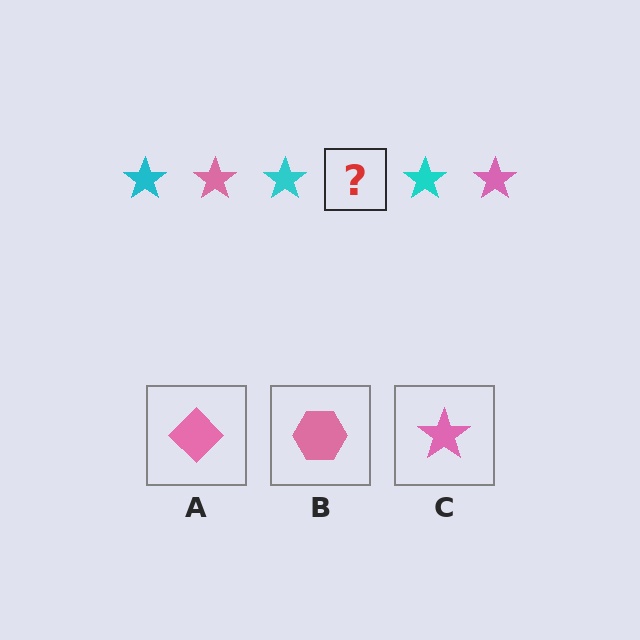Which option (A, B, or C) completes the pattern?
C.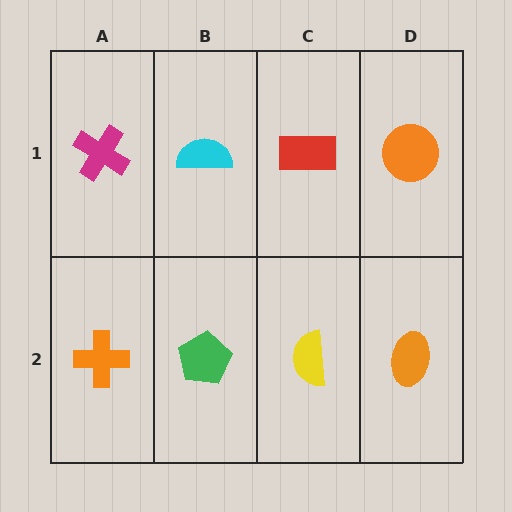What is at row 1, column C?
A red rectangle.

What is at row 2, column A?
An orange cross.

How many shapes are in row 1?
4 shapes.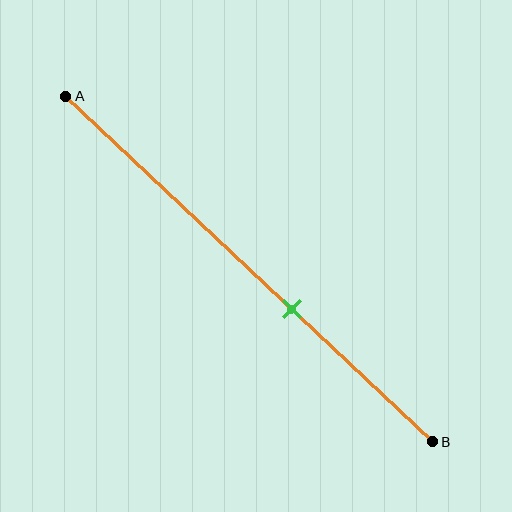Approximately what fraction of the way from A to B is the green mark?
The green mark is approximately 60% of the way from A to B.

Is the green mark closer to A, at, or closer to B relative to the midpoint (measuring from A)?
The green mark is closer to point B than the midpoint of segment AB.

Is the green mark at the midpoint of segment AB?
No, the mark is at about 60% from A, not at the 50% midpoint.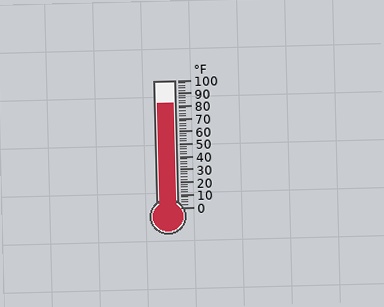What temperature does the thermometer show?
The thermometer shows approximately 82°F.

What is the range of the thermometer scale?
The thermometer scale ranges from 0°F to 100°F.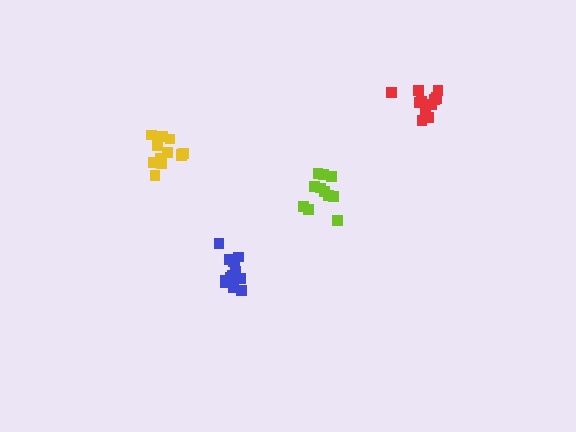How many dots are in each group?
Group 1: 13 dots, Group 2: 12 dots, Group 3: 11 dots, Group 4: 12 dots (48 total).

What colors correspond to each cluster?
The clusters are colored: blue, red, lime, yellow.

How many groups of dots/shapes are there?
There are 4 groups.